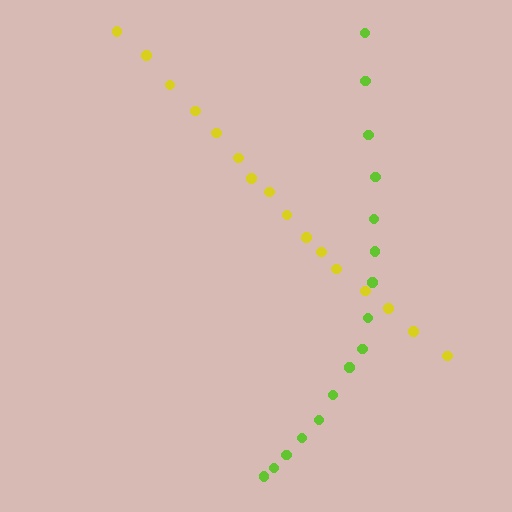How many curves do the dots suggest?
There are 2 distinct paths.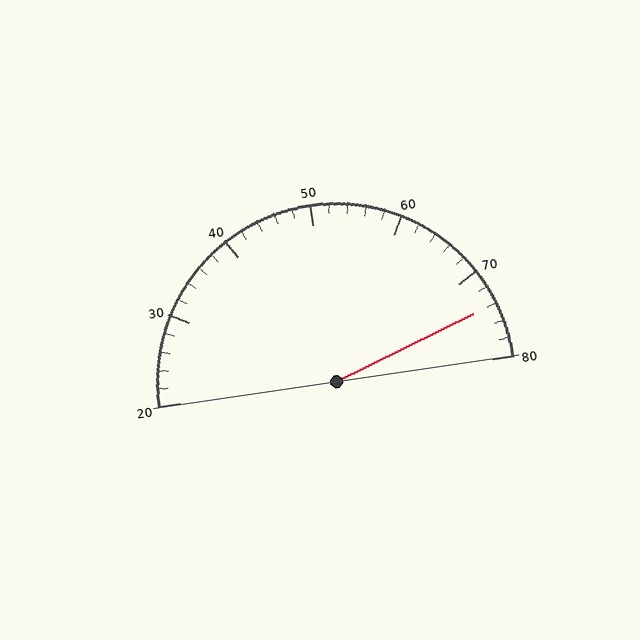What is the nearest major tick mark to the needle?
The nearest major tick mark is 70.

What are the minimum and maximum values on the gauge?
The gauge ranges from 20 to 80.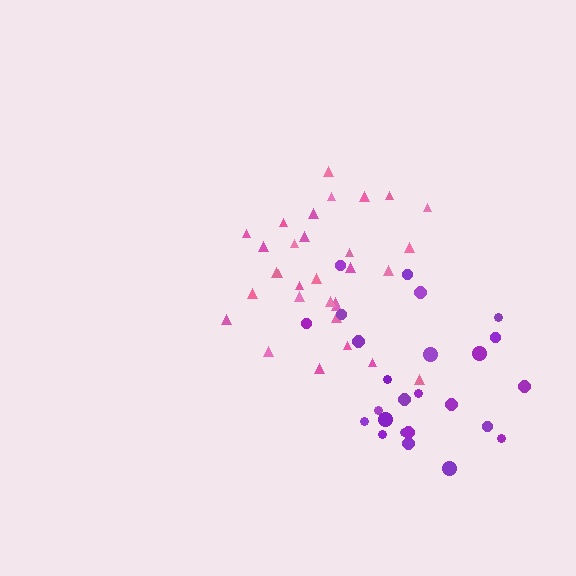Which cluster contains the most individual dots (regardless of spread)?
Pink (31).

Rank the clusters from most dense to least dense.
pink, purple.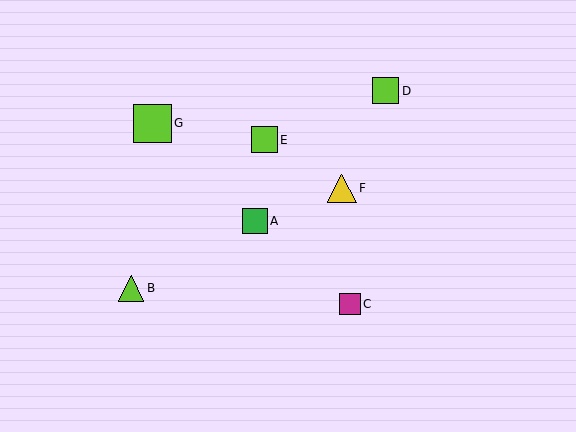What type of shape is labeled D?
Shape D is a lime square.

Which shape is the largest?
The lime square (labeled G) is the largest.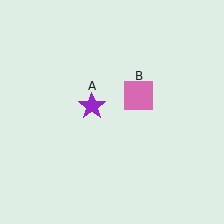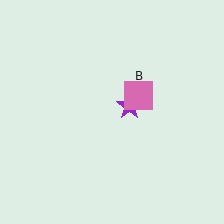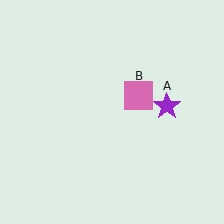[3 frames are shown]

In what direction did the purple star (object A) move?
The purple star (object A) moved right.